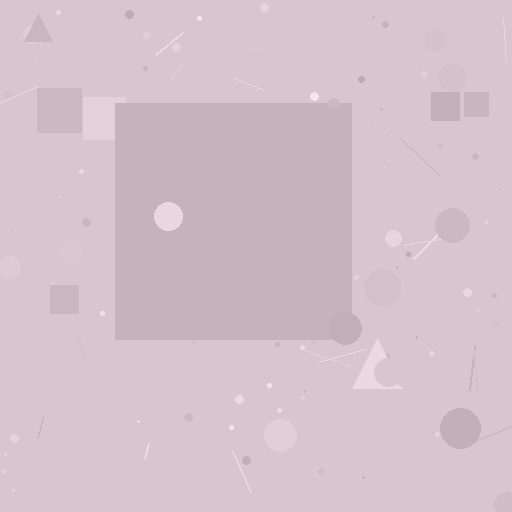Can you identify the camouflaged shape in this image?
The camouflaged shape is a square.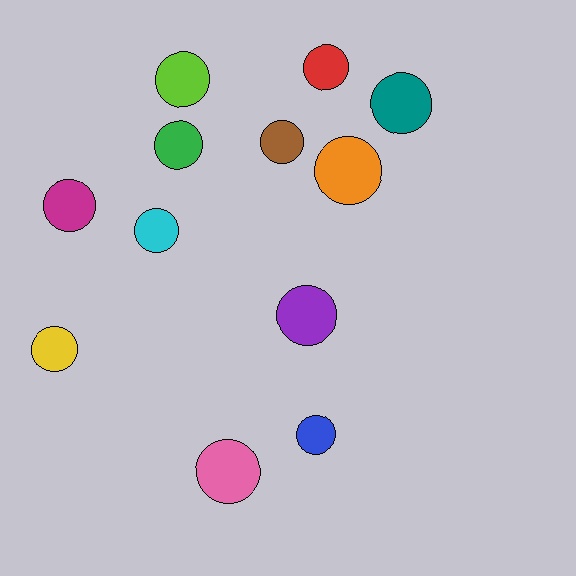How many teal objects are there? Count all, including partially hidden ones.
There is 1 teal object.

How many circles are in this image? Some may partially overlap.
There are 12 circles.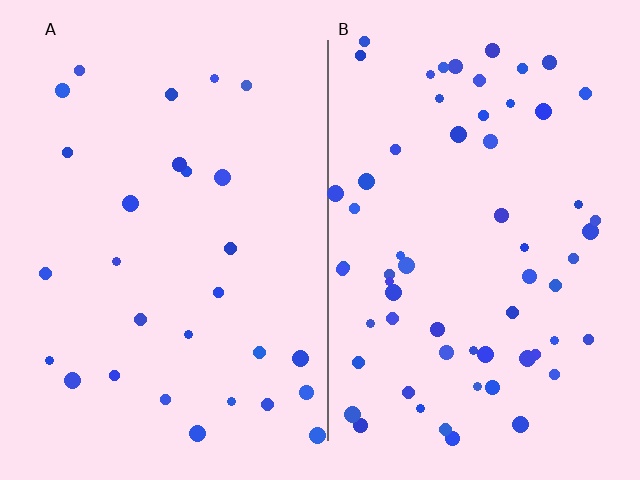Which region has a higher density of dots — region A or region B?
B (the right).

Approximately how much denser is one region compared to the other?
Approximately 2.2× — region B over region A.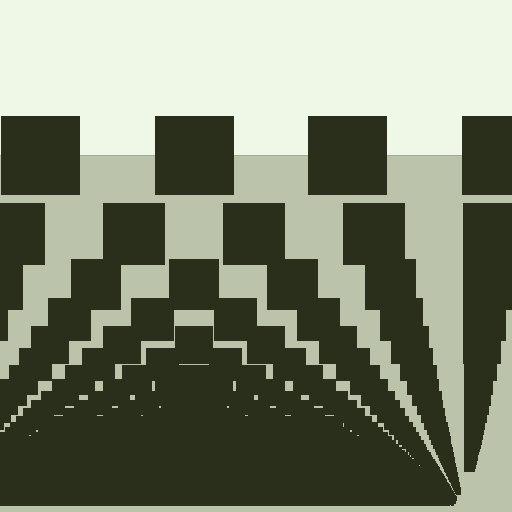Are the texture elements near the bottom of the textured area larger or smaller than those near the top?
Smaller. The gradient is inverted — elements near the bottom are smaller and denser.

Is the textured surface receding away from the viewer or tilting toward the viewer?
The surface appears to tilt toward the viewer. Texture elements get larger and sparser toward the top.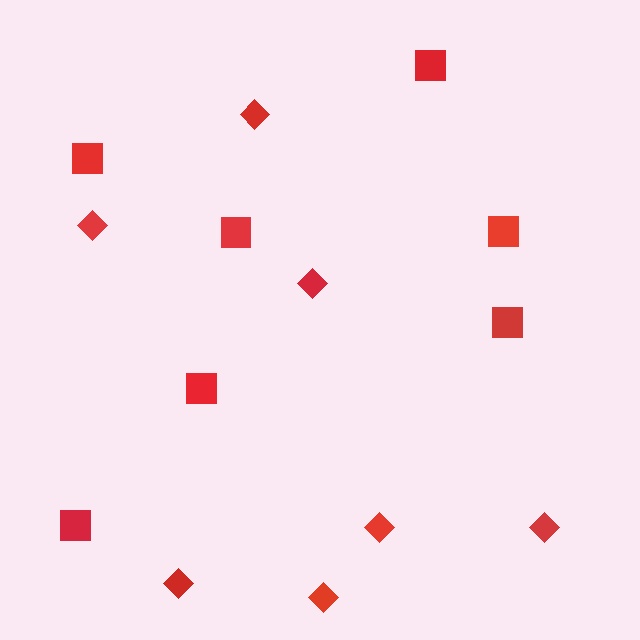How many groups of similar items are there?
There are 2 groups: one group of diamonds (7) and one group of squares (7).